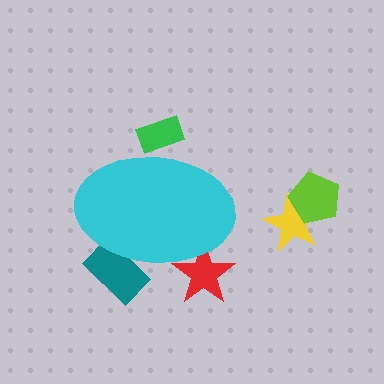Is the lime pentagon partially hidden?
No, the lime pentagon is fully visible.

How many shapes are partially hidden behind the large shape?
3 shapes are partially hidden.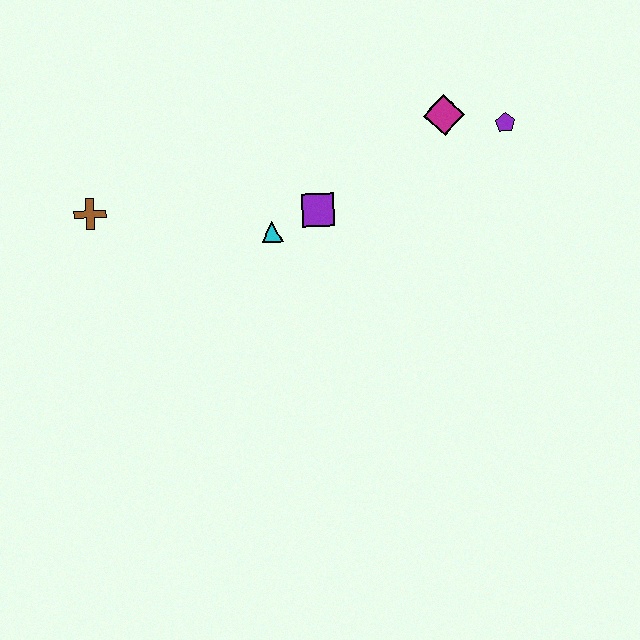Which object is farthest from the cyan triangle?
The purple pentagon is farthest from the cyan triangle.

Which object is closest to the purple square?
The cyan triangle is closest to the purple square.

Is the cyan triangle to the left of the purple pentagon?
Yes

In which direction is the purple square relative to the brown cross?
The purple square is to the right of the brown cross.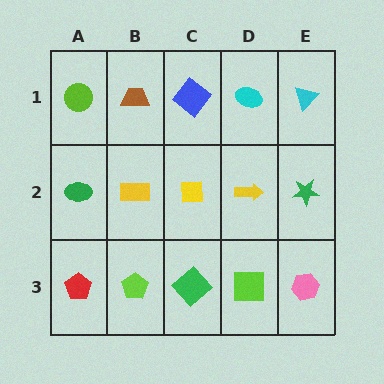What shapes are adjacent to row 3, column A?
A green ellipse (row 2, column A), a lime pentagon (row 3, column B).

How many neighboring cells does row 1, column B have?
3.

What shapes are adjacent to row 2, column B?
A brown trapezoid (row 1, column B), a lime pentagon (row 3, column B), a green ellipse (row 2, column A), a yellow square (row 2, column C).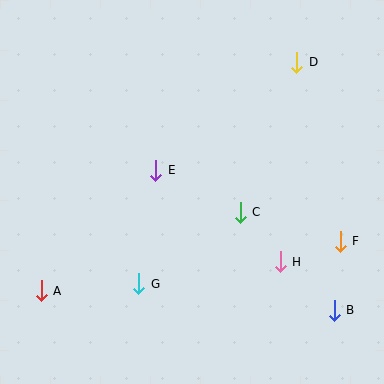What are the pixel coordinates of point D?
Point D is at (297, 62).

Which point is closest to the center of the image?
Point E at (156, 170) is closest to the center.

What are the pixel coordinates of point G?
Point G is at (139, 284).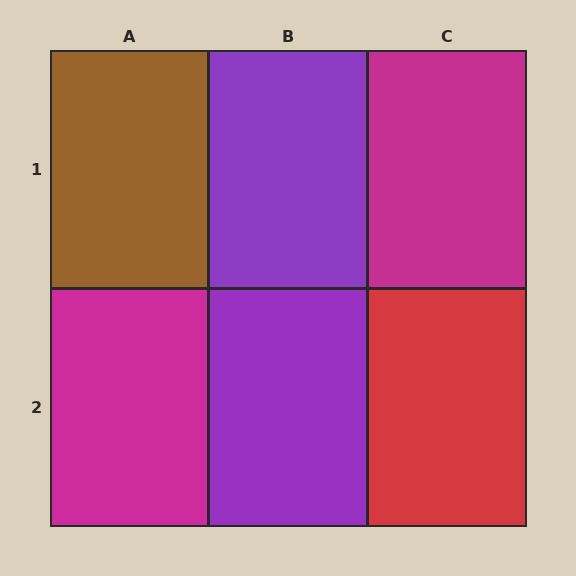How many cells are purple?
2 cells are purple.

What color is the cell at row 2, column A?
Magenta.